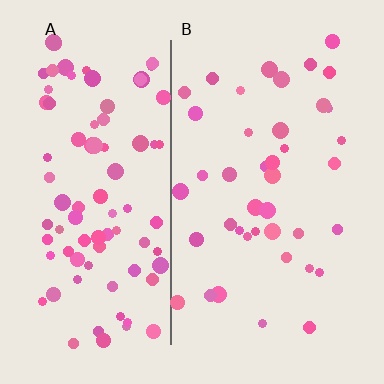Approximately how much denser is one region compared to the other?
Approximately 2.1× — region A over region B.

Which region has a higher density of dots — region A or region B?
A (the left).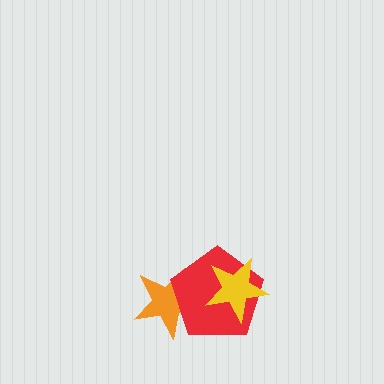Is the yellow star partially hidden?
No, no other shape covers it.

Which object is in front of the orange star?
The red pentagon is in front of the orange star.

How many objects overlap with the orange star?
1 object overlaps with the orange star.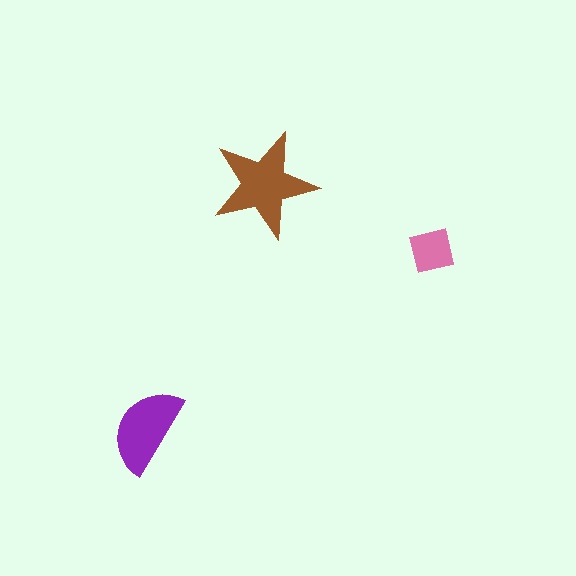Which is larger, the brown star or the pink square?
The brown star.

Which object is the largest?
The brown star.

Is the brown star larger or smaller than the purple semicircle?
Larger.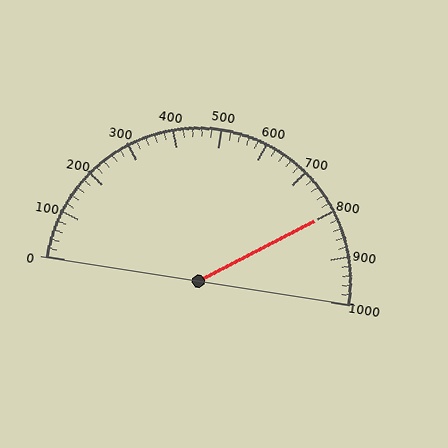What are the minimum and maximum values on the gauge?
The gauge ranges from 0 to 1000.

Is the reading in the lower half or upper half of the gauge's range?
The reading is in the upper half of the range (0 to 1000).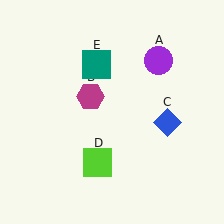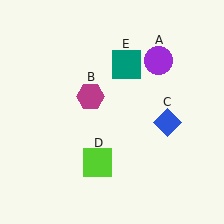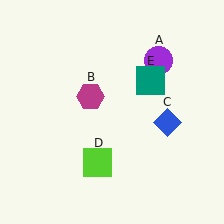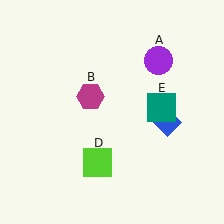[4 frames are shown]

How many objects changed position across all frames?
1 object changed position: teal square (object E).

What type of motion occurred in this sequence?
The teal square (object E) rotated clockwise around the center of the scene.